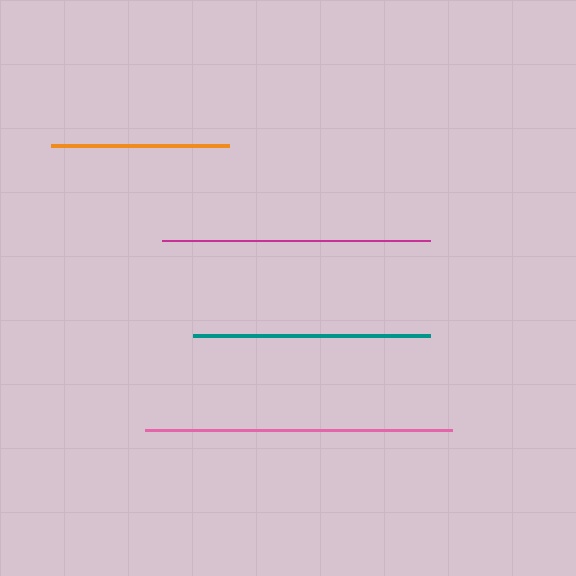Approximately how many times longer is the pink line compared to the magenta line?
The pink line is approximately 1.1 times the length of the magenta line.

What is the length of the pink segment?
The pink segment is approximately 307 pixels long.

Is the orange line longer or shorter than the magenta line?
The magenta line is longer than the orange line.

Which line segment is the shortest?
The orange line is the shortest at approximately 178 pixels.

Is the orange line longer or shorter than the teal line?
The teal line is longer than the orange line.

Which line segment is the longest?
The pink line is the longest at approximately 307 pixels.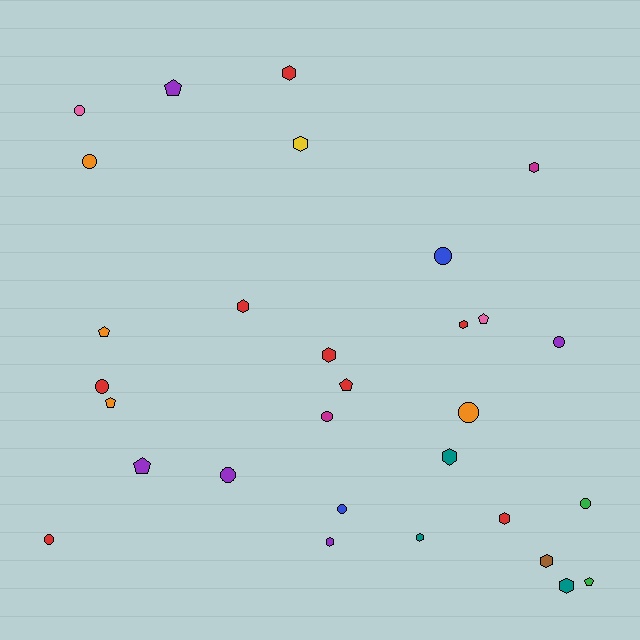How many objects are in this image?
There are 30 objects.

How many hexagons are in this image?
There are 12 hexagons.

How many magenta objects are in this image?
There are 2 magenta objects.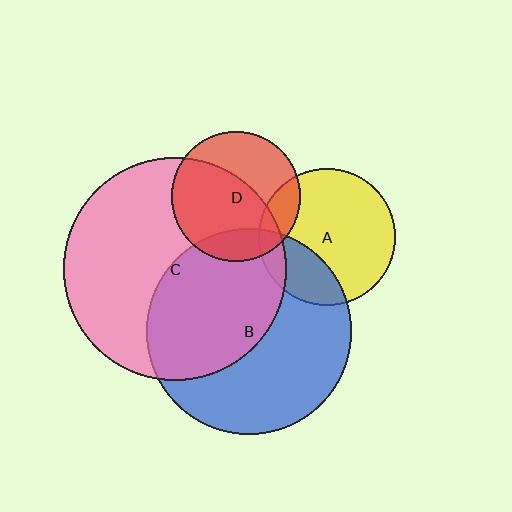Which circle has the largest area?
Circle C (pink).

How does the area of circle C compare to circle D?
Approximately 3.0 times.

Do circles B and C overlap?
Yes.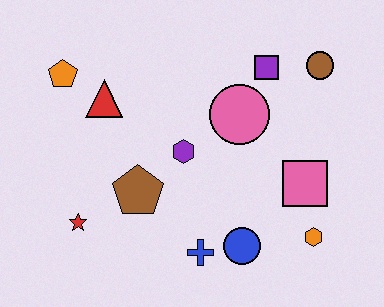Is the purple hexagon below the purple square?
Yes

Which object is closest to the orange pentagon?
The red triangle is closest to the orange pentagon.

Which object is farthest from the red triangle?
The orange hexagon is farthest from the red triangle.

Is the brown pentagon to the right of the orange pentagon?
Yes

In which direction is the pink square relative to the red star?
The pink square is to the right of the red star.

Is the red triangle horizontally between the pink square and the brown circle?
No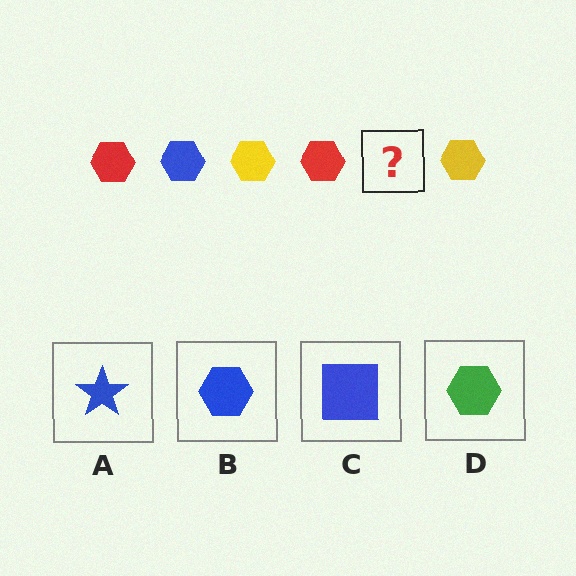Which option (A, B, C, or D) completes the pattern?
B.